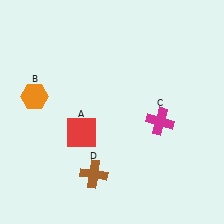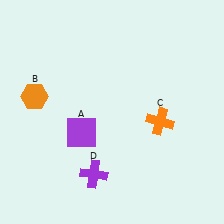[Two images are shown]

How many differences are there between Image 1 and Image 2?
There are 3 differences between the two images.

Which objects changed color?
A changed from red to purple. C changed from magenta to orange. D changed from brown to purple.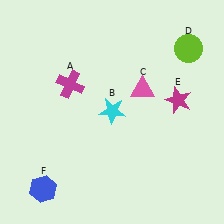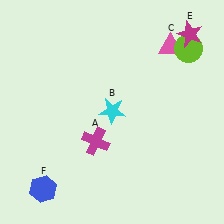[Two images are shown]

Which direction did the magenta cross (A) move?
The magenta cross (A) moved down.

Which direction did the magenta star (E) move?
The magenta star (E) moved up.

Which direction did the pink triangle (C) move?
The pink triangle (C) moved up.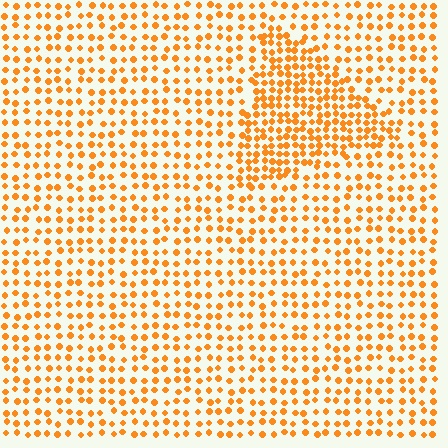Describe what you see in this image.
The image contains small orange elements arranged at two different densities. A triangle-shaped region is visible where the elements are more densely packed than the surrounding area.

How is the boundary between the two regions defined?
The boundary is defined by a change in element density (approximately 1.8x ratio). All elements are the same color, size, and shape.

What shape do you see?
I see a triangle.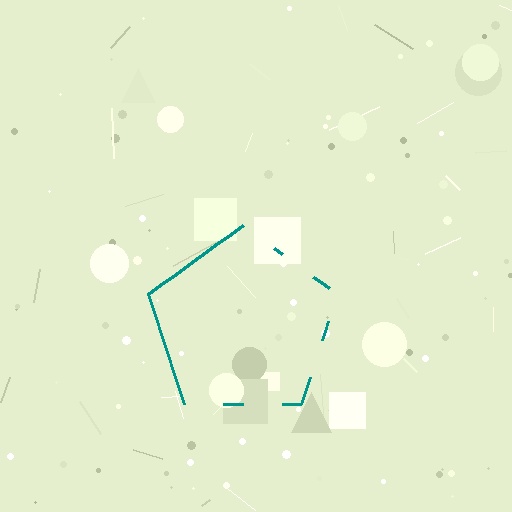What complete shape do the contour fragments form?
The contour fragments form a pentagon.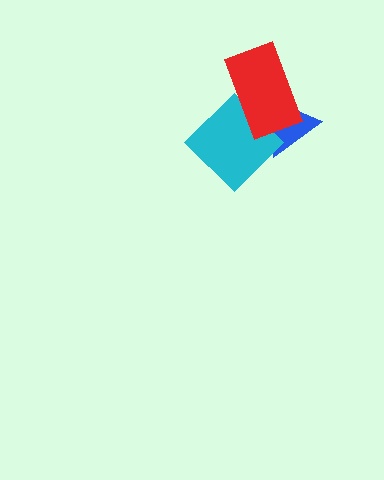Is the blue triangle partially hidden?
Yes, it is partially covered by another shape.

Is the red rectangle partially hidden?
No, no other shape covers it.